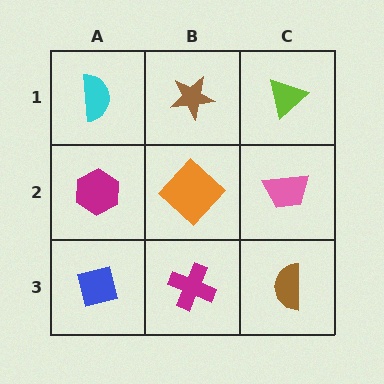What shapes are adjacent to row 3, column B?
An orange diamond (row 2, column B), a blue square (row 3, column A), a brown semicircle (row 3, column C).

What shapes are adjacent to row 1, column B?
An orange diamond (row 2, column B), a cyan semicircle (row 1, column A), a lime triangle (row 1, column C).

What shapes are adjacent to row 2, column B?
A brown star (row 1, column B), a magenta cross (row 3, column B), a magenta hexagon (row 2, column A), a pink trapezoid (row 2, column C).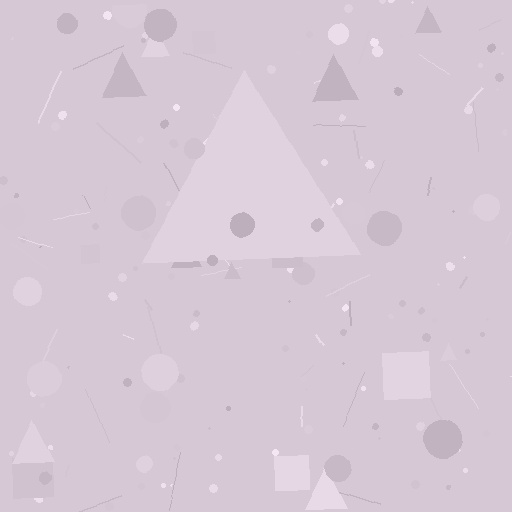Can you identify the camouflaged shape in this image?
The camouflaged shape is a triangle.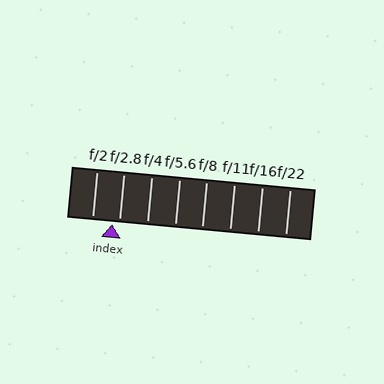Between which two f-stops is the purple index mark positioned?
The index mark is between f/2 and f/2.8.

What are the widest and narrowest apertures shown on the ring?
The widest aperture shown is f/2 and the narrowest is f/22.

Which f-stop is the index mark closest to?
The index mark is closest to f/2.8.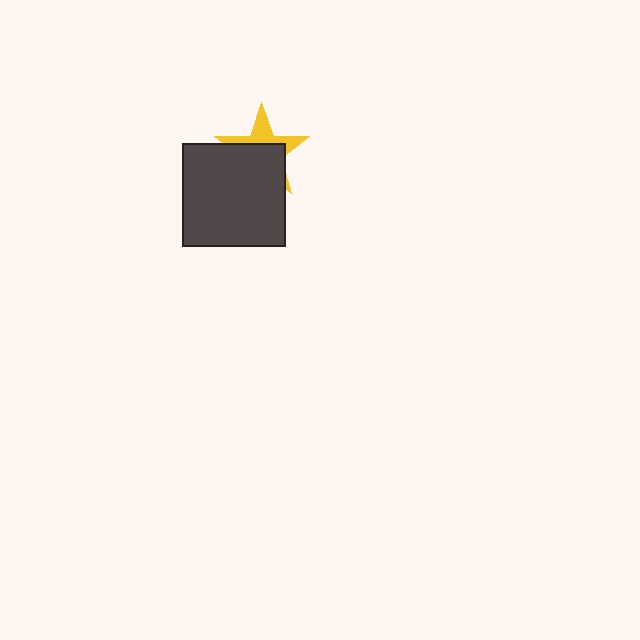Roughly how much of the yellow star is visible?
A small part of it is visible (roughly 40%).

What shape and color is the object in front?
The object in front is a dark gray square.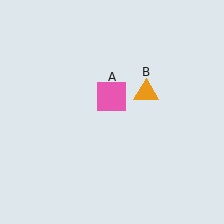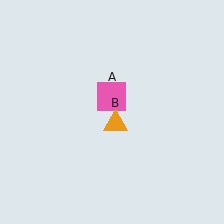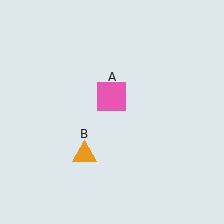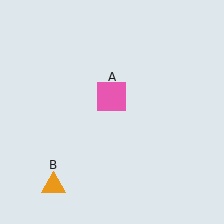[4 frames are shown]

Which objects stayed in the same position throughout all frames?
Pink square (object A) remained stationary.